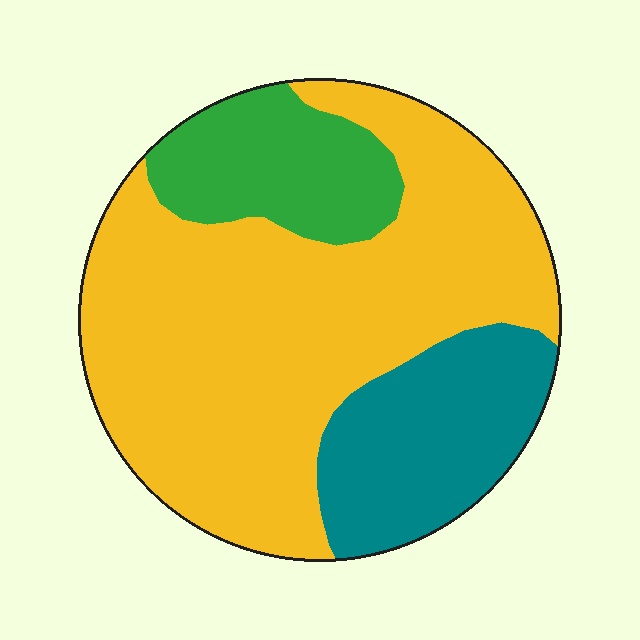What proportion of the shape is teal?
Teal takes up about one fifth (1/5) of the shape.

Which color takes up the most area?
Yellow, at roughly 65%.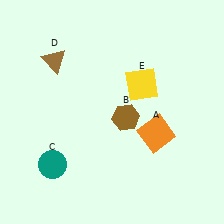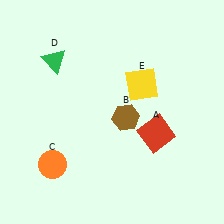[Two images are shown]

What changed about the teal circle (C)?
In Image 1, C is teal. In Image 2, it changed to orange.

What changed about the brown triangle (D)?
In Image 1, D is brown. In Image 2, it changed to green.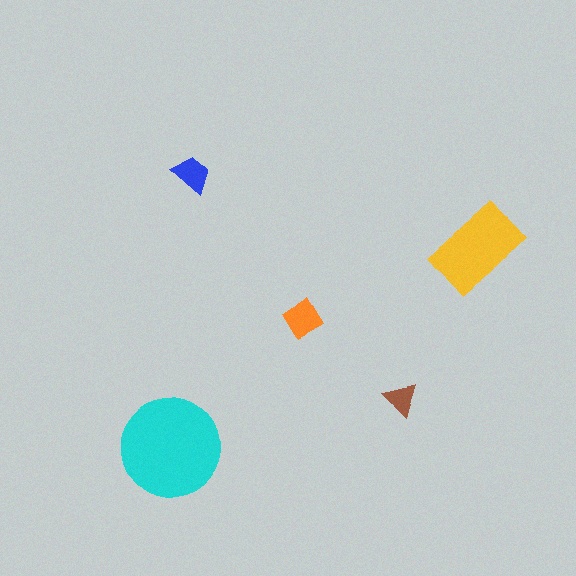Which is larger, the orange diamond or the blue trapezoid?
The orange diamond.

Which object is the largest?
The cyan circle.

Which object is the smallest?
The brown triangle.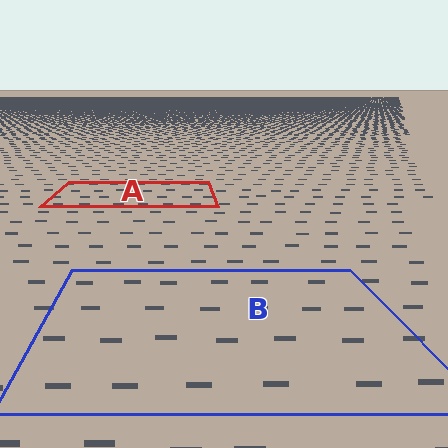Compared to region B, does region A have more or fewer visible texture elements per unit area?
Region A has more texture elements per unit area — they are packed more densely because it is farther away.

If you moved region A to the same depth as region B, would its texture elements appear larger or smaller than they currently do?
They would appear larger. At a closer depth, the same texture elements are projected at a bigger on-screen size.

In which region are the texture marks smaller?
The texture marks are smaller in region A, because it is farther away.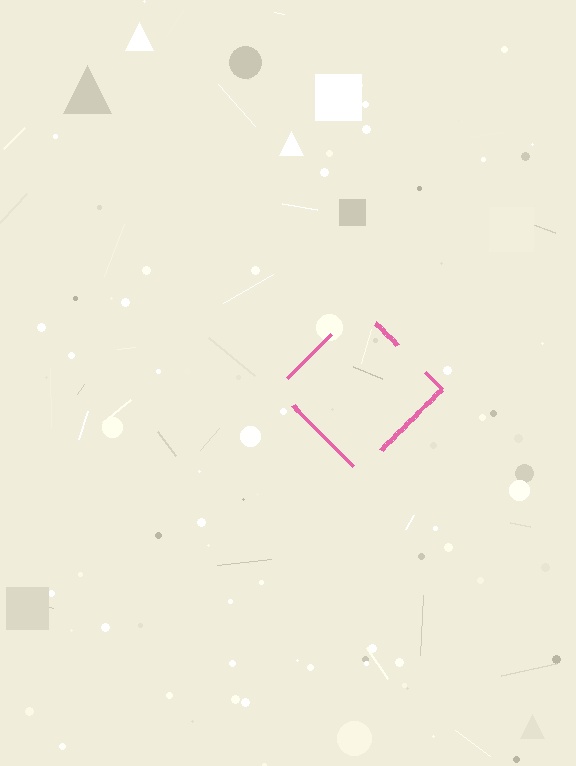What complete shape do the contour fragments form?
The contour fragments form a diamond.